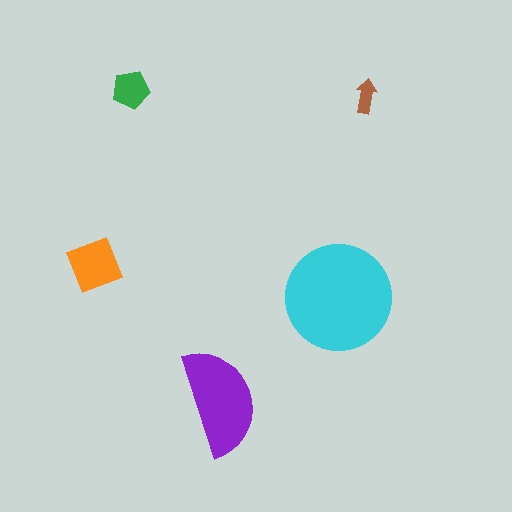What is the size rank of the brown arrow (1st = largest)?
5th.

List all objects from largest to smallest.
The cyan circle, the purple semicircle, the orange square, the green pentagon, the brown arrow.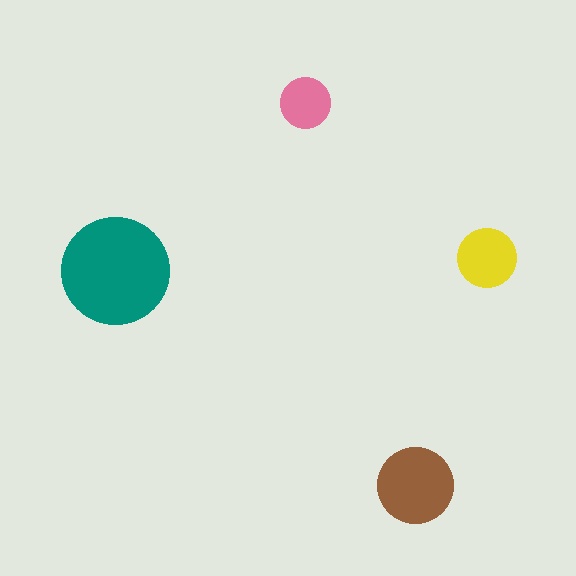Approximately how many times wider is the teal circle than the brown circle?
About 1.5 times wider.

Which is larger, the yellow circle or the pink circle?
The yellow one.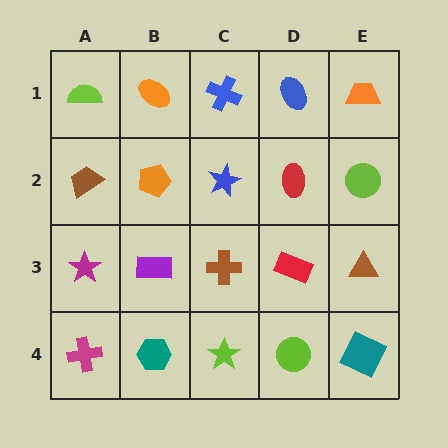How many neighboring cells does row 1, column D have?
3.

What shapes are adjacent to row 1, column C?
A blue star (row 2, column C), an orange ellipse (row 1, column B), a blue ellipse (row 1, column D).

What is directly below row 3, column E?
A teal square.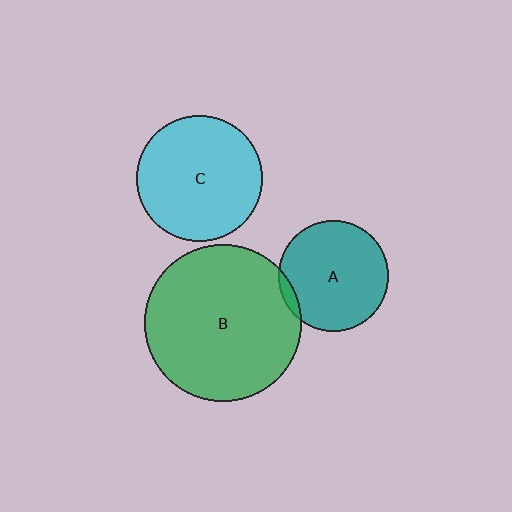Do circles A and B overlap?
Yes.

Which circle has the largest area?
Circle B (green).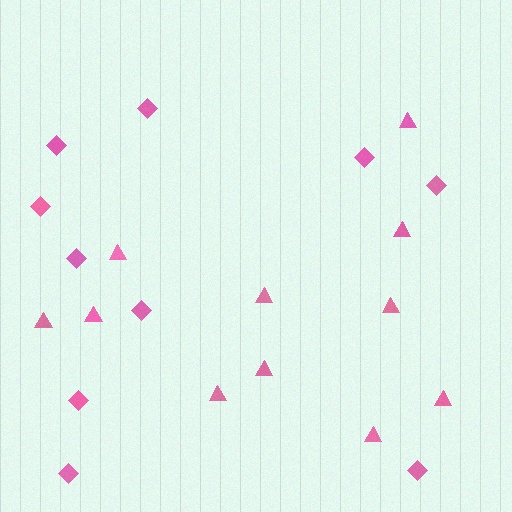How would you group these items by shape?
There are 2 groups: one group of diamonds (10) and one group of triangles (11).